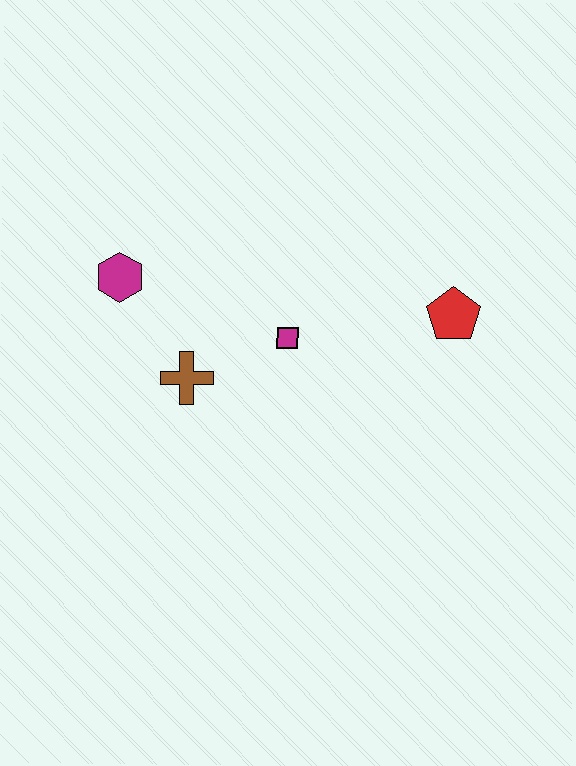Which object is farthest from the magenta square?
The magenta hexagon is farthest from the magenta square.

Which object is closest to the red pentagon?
The magenta square is closest to the red pentagon.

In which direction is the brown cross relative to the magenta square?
The brown cross is to the left of the magenta square.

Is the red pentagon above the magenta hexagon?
No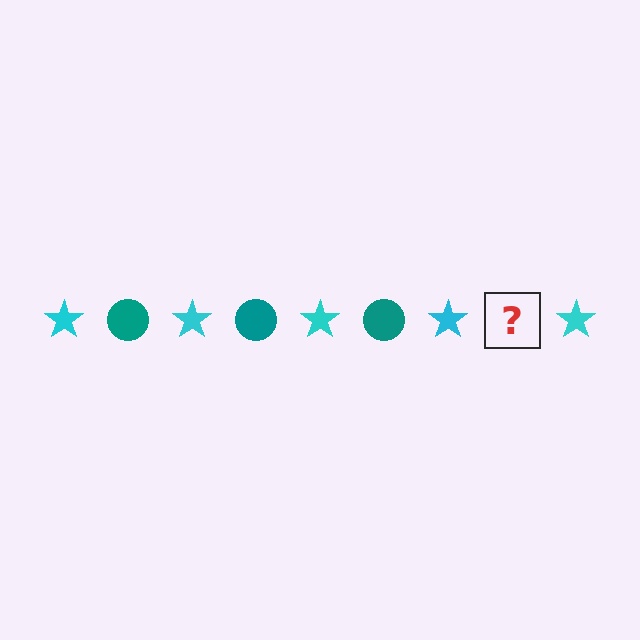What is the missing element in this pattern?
The missing element is a teal circle.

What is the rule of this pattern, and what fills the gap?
The rule is that the pattern alternates between cyan star and teal circle. The gap should be filled with a teal circle.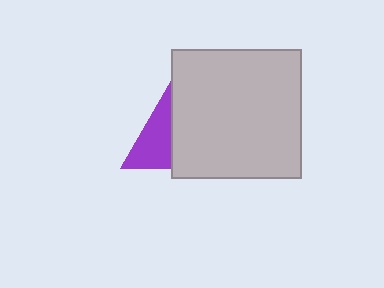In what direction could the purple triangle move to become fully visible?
The purple triangle could move left. That would shift it out from behind the light gray square entirely.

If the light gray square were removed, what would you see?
You would see the complete purple triangle.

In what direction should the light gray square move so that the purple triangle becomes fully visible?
The light gray square should move right. That is the shortest direction to clear the overlap and leave the purple triangle fully visible.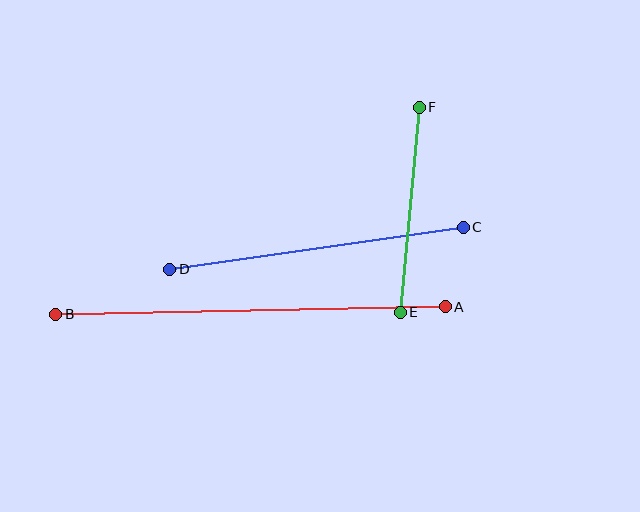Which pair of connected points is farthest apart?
Points A and B are farthest apart.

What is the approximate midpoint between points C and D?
The midpoint is at approximately (317, 248) pixels.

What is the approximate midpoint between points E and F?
The midpoint is at approximately (410, 210) pixels.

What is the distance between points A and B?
The distance is approximately 389 pixels.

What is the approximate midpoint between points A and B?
The midpoint is at approximately (251, 311) pixels.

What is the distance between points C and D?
The distance is approximately 297 pixels.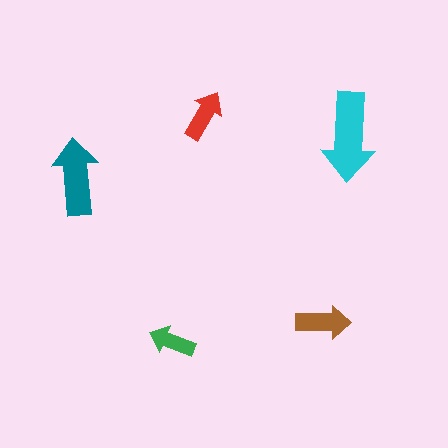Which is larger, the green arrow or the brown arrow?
The brown one.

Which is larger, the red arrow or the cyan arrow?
The cyan one.